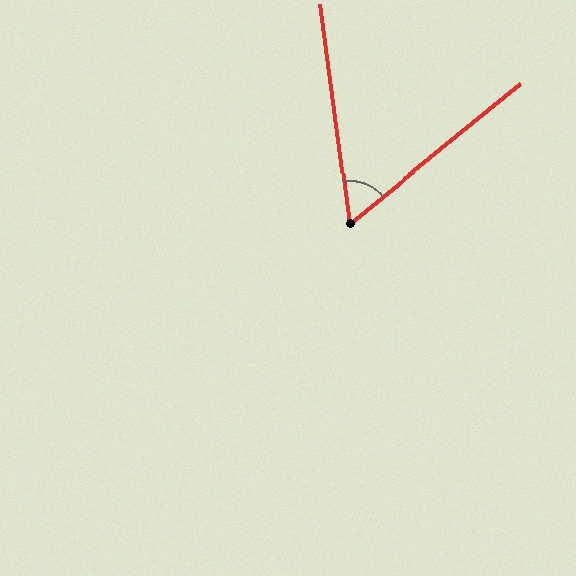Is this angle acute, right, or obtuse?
It is acute.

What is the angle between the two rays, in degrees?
Approximately 58 degrees.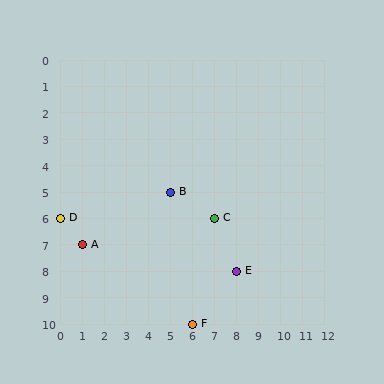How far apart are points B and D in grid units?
Points B and D are 5 columns and 1 row apart (about 5.1 grid units diagonally).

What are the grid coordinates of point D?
Point D is at grid coordinates (0, 6).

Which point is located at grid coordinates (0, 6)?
Point D is at (0, 6).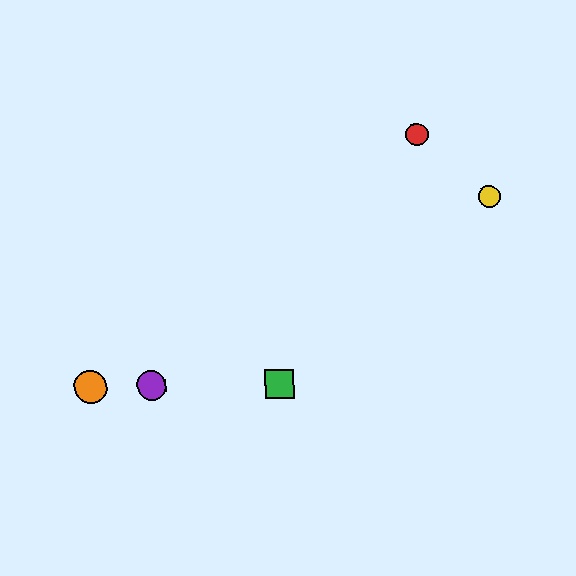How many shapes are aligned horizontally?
4 shapes (the blue hexagon, the green square, the purple circle, the orange circle) are aligned horizontally.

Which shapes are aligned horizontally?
The blue hexagon, the green square, the purple circle, the orange circle are aligned horizontally.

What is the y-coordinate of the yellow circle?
The yellow circle is at y≈197.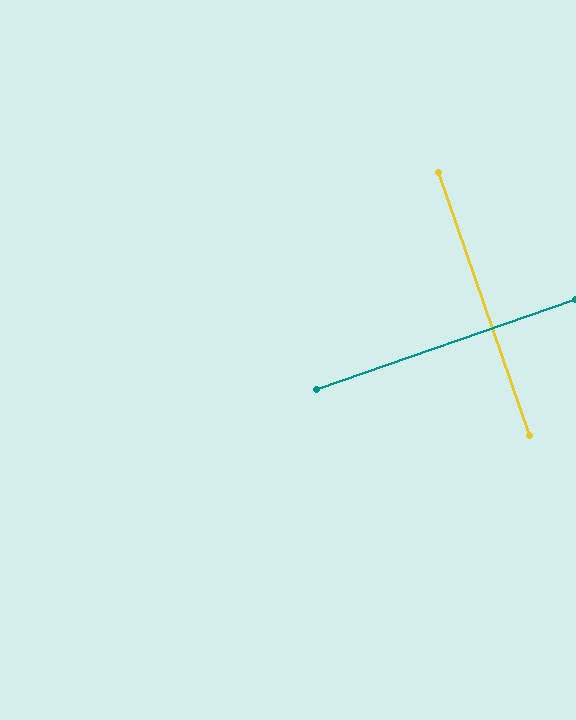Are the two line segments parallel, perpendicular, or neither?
Perpendicular — they meet at approximately 90°.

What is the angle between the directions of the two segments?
Approximately 90 degrees.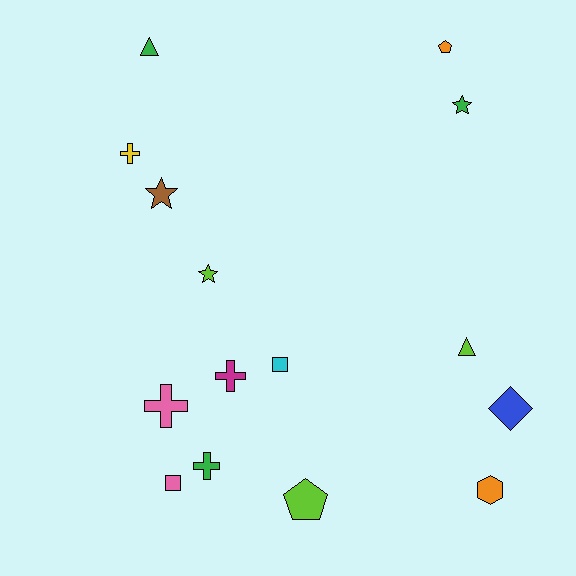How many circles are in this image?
There are no circles.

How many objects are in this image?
There are 15 objects.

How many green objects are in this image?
There are 3 green objects.